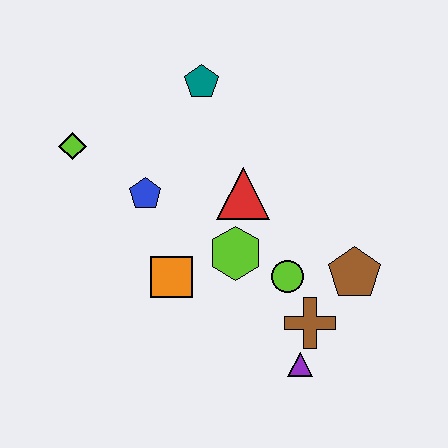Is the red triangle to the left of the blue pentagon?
No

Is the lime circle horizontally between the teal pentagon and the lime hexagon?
No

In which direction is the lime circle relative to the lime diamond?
The lime circle is to the right of the lime diamond.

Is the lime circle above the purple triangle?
Yes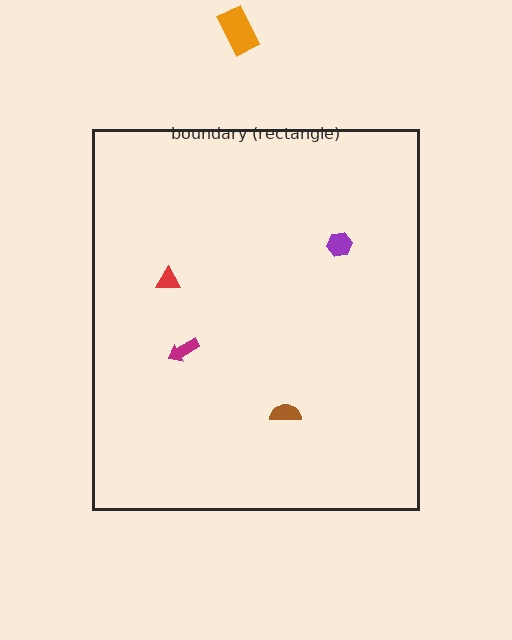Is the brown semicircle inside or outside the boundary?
Inside.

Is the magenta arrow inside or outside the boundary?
Inside.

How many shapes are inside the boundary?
4 inside, 1 outside.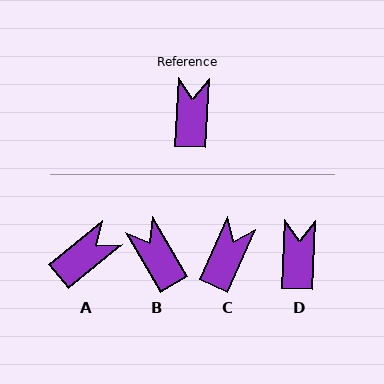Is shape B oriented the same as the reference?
No, it is off by about 33 degrees.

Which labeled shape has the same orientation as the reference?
D.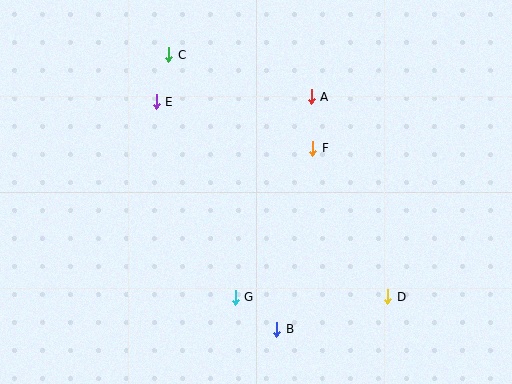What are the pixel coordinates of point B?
Point B is at (277, 329).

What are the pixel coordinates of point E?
Point E is at (156, 102).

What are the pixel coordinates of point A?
Point A is at (311, 97).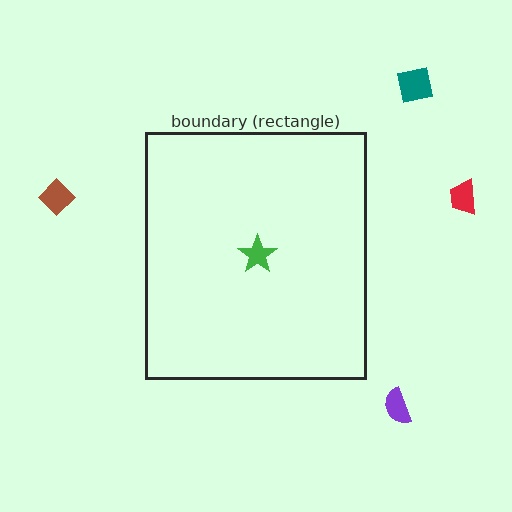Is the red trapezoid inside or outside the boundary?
Outside.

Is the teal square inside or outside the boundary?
Outside.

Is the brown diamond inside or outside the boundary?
Outside.